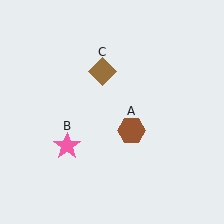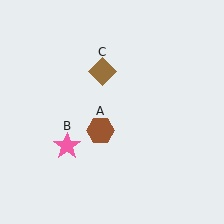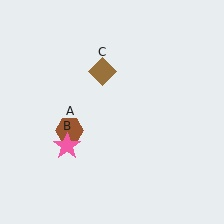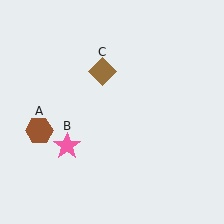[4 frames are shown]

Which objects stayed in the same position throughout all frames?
Pink star (object B) and brown diamond (object C) remained stationary.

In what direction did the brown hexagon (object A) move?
The brown hexagon (object A) moved left.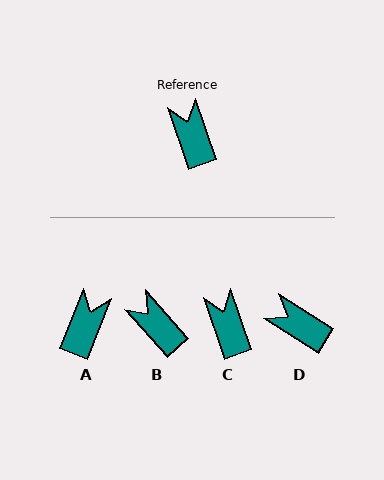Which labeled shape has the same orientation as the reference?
C.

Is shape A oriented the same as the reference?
No, it is off by about 41 degrees.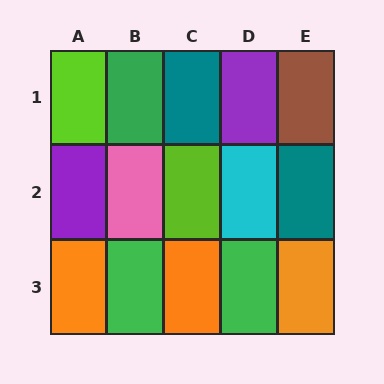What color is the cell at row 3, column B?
Green.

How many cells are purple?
2 cells are purple.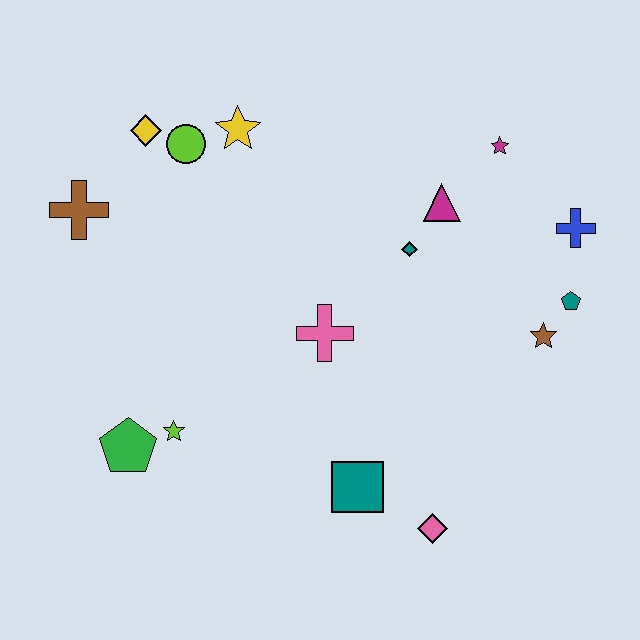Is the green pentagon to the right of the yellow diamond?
No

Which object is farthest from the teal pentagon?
The brown cross is farthest from the teal pentagon.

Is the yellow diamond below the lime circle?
No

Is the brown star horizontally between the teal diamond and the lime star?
No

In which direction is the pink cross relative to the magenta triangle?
The pink cross is below the magenta triangle.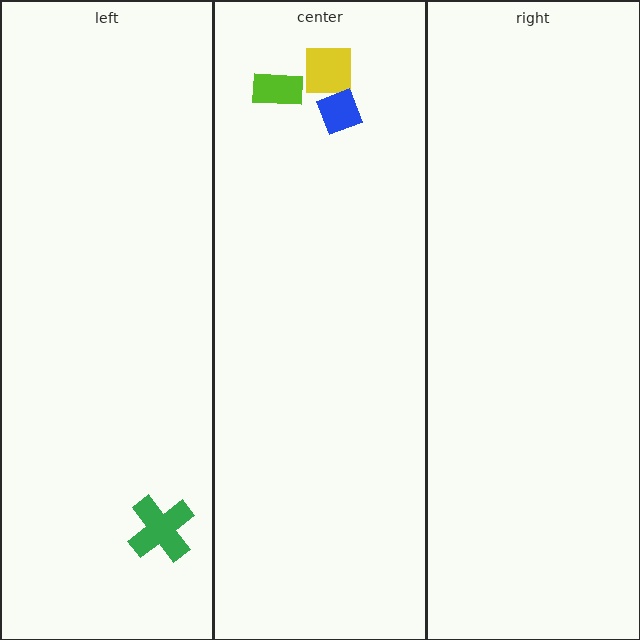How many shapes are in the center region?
3.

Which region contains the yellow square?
The center region.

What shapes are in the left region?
The green cross.